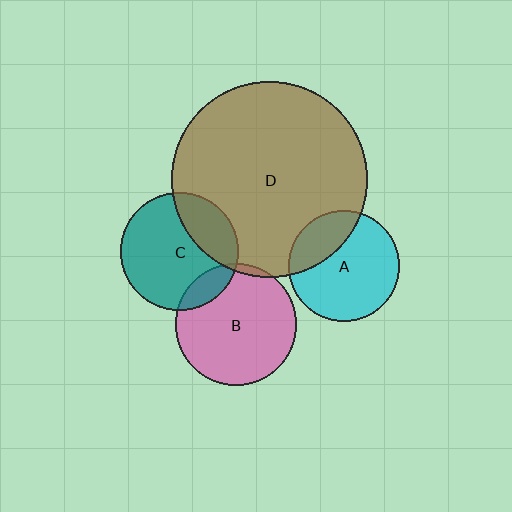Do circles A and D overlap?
Yes.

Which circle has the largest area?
Circle D (brown).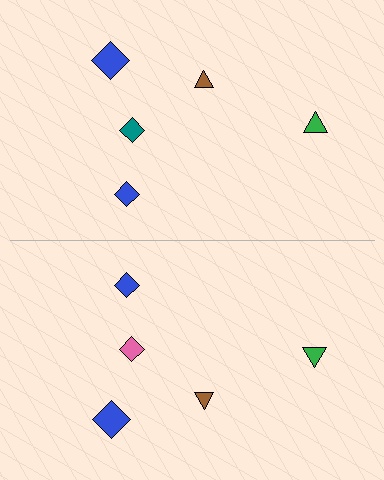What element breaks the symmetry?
The pink diamond on the bottom side breaks the symmetry — its mirror counterpart is teal.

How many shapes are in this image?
There are 10 shapes in this image.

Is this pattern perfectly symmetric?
No, the pattern is not perfectly symmetric. The pink diamond on the bottom side breaks the symmetry — its mirror counterpart is teal.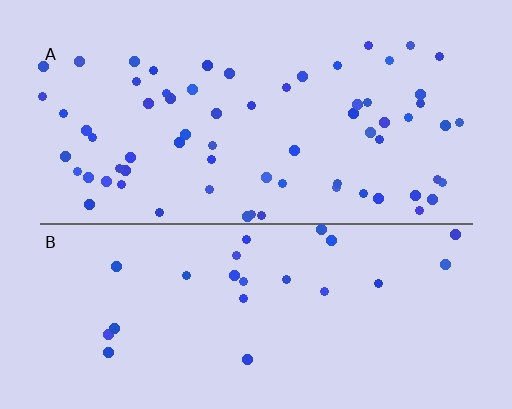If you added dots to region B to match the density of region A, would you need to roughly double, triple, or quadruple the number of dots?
Approximately triple.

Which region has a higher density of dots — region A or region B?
A (the top).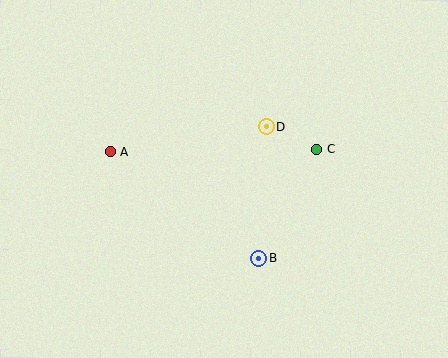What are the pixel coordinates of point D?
Point D is at (266, 127).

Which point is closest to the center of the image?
Point D at (266, 127) is closest to the center.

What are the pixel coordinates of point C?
Point C is at (317, 150).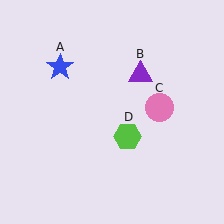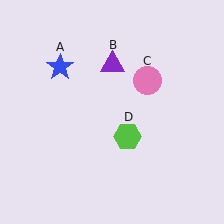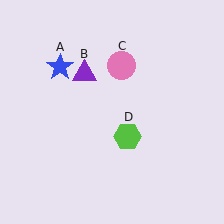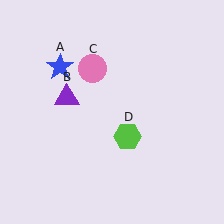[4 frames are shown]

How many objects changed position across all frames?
2 objects changed position: purple triangle (object B), pink circle (object C).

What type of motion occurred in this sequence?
The purple triangle (object B), pink circle (object C) rotated counterclockwise around the center of the scene.